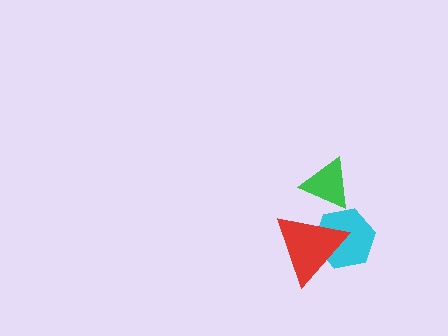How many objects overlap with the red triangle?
2 objects overlap with the red triangle.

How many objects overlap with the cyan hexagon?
1 object overlaps with the cyan hexagon.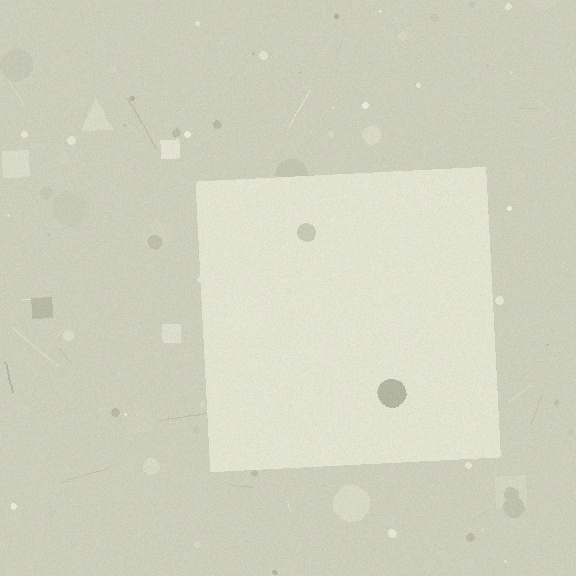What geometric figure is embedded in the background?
A square is embedded in the background.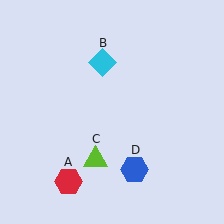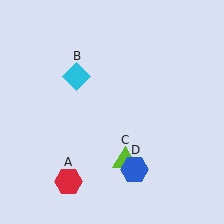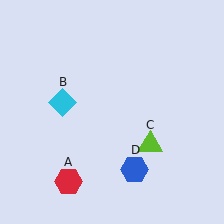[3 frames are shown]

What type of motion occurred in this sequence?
The cyan diamond (object B), lime triangle (object C) rotated counterclockwise around the center of the scene.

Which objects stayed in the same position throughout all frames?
Red hexagon (object A) and blue hexagon (object D) remained stationary.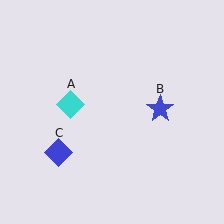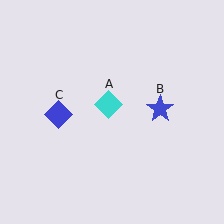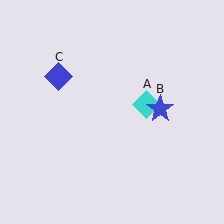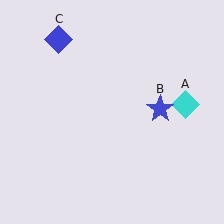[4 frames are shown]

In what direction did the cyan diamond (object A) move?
The cyan diamond (object A) moved right.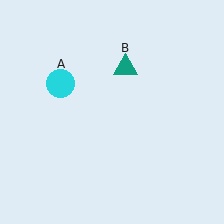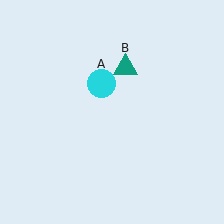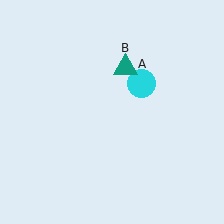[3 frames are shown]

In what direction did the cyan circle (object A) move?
The cyan circle (object A) moved right.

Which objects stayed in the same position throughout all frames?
Teal triangle (object B) remained stationary.